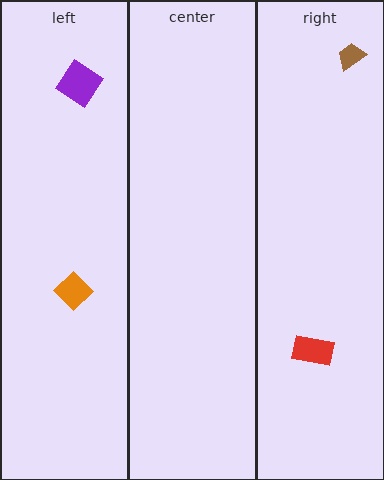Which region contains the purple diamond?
The left region.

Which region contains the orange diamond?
The left region.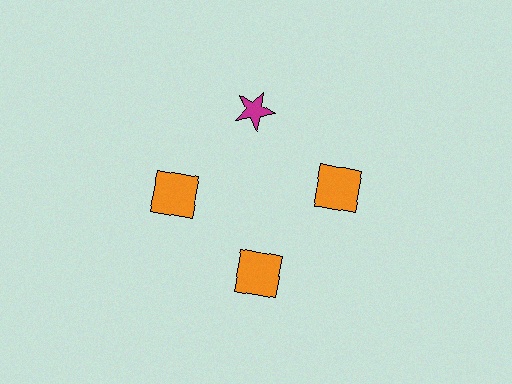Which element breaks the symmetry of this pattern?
The magenta star at roughly the 12 o'clock position breaks the symmetry. All other shapes are orange squares.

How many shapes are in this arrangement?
There are 4 shapes arranged in a ring pattern.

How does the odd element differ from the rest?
It differs in both color (magenta instead of orange) and shape (star instead of square).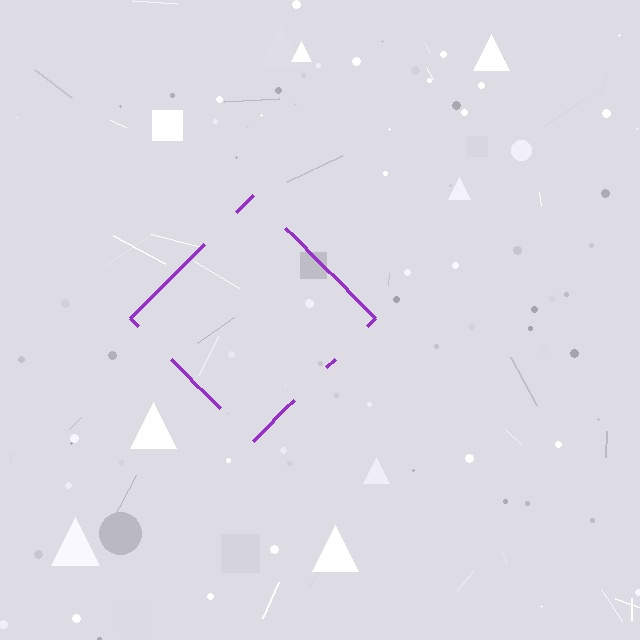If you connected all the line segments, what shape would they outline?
They would outline a diamond.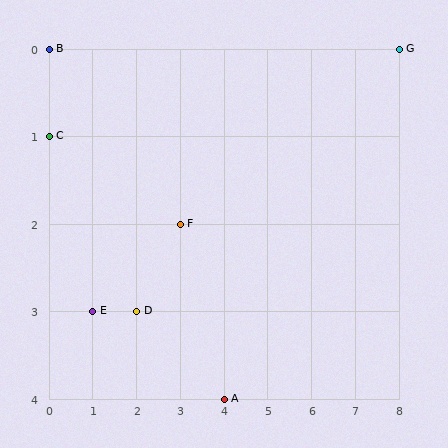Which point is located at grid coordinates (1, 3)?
Point E is at (1, 3).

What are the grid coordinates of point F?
Point F is at grid coordinates (3, 2).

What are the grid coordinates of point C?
Point C is at grid coordinates (0, 1).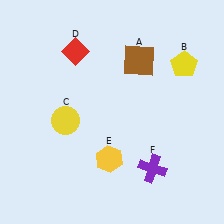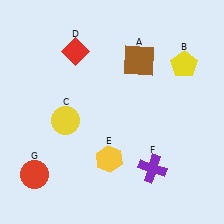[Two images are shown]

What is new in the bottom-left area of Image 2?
A red circle (G) was added in the bottom-left area of Image 2.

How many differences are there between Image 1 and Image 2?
There is 1 difference between the two images.